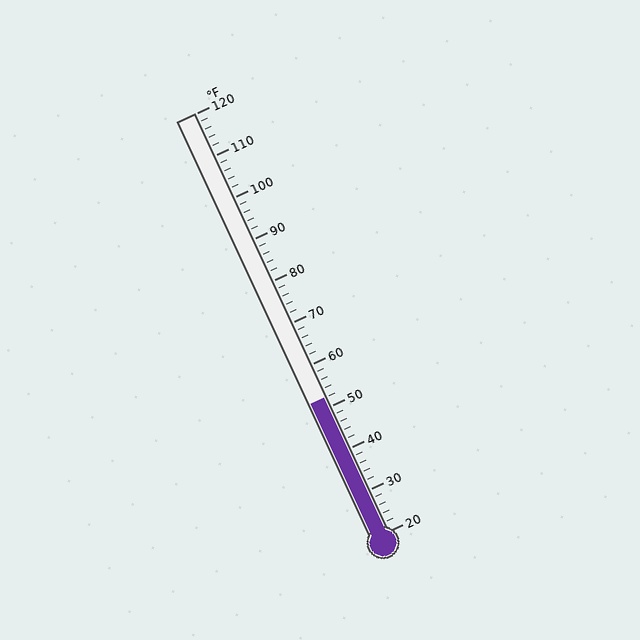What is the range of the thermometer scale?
The thermometer scale ranges from 20°F to 120°F.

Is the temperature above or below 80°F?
The temperature is below 80°F.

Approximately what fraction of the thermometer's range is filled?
The thermometer is filled to approximately 30% of its range.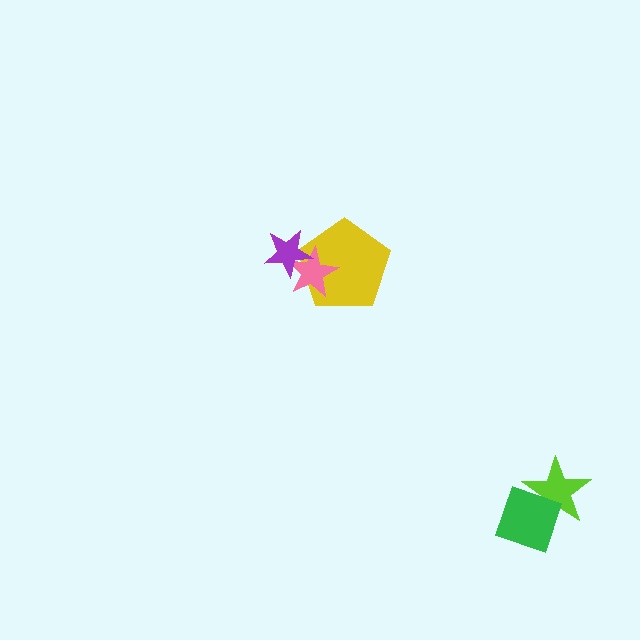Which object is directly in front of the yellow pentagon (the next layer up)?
The pink star is directly in front of the yellow pentagon.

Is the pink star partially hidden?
Yes, it is partially covered by another shape.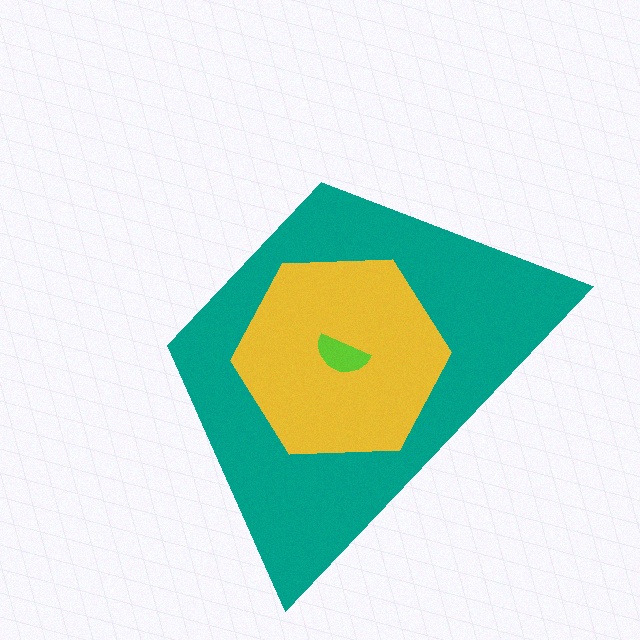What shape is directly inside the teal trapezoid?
The yellow hexagon.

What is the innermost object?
The lime semicircle.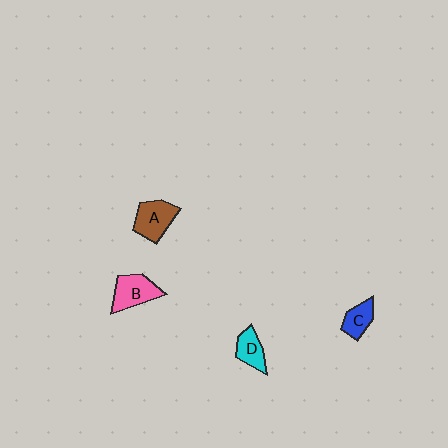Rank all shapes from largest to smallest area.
From largest to smallest: B (pink), A (brown), D (cyan), C (blue).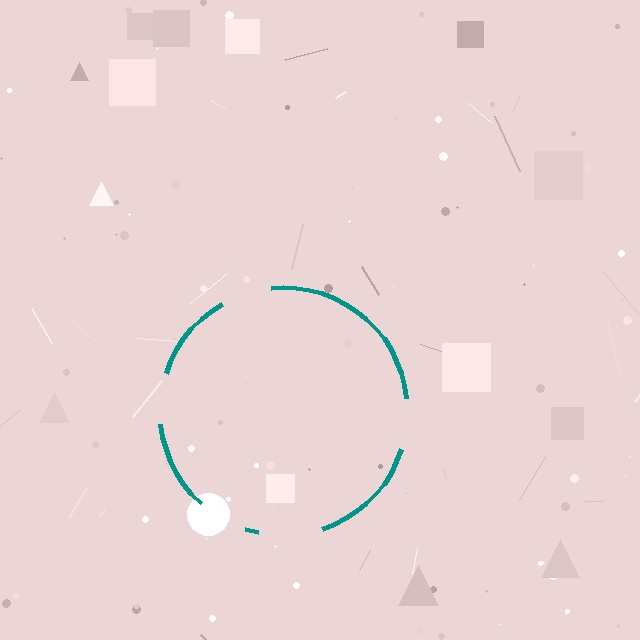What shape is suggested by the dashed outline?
The dashed outline suggests a circle.